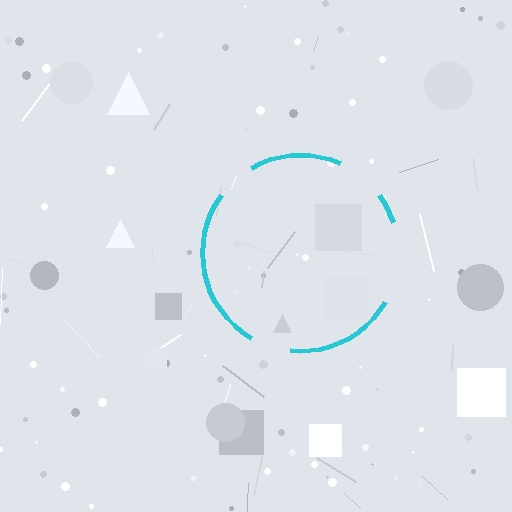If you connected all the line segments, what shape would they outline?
They would outline a circle.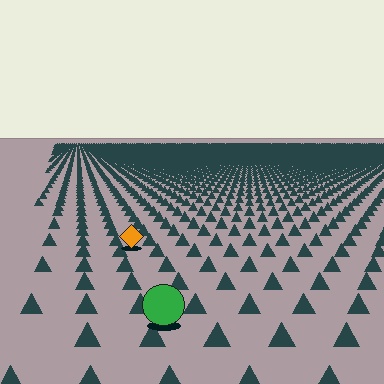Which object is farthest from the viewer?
The orange diamond is farthest from the viewer. It appears smaller and the ground texture around it is denser.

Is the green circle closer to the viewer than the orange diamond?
Yes. The green circle is closer — you can tell from the texture gradient: the ground texture is coarser near it.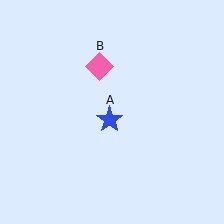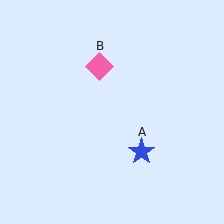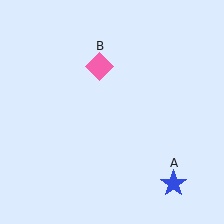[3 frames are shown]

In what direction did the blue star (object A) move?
The blue star (object A) moved down and to the right.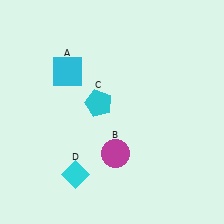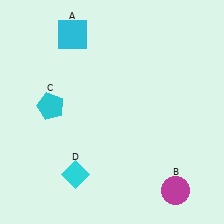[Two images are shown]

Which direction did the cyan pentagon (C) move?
The cyan pentagon (C) moved left.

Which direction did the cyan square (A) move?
The cyan square (A) moved up.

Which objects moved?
The objects that moved are: the cyan square (A), the magenta circle (B), the cyan pentagon (C).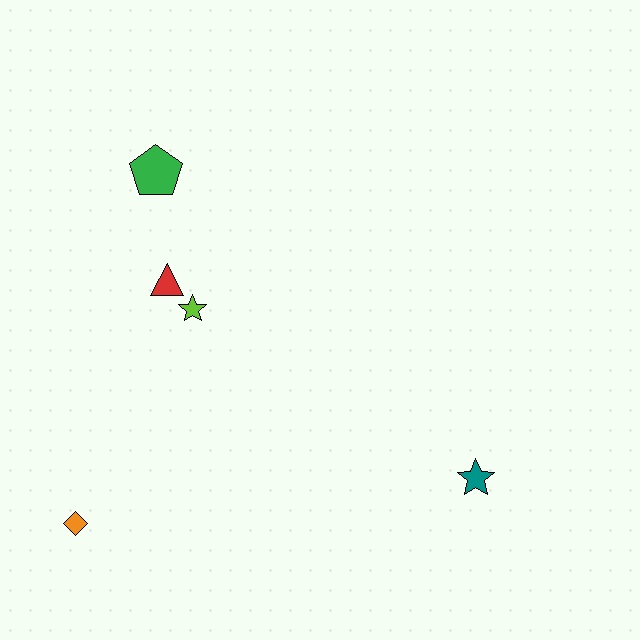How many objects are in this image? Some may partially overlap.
There are 5 objects.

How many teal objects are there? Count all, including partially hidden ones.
There is 1 teal object.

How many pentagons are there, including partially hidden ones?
There is 1 pentagon.